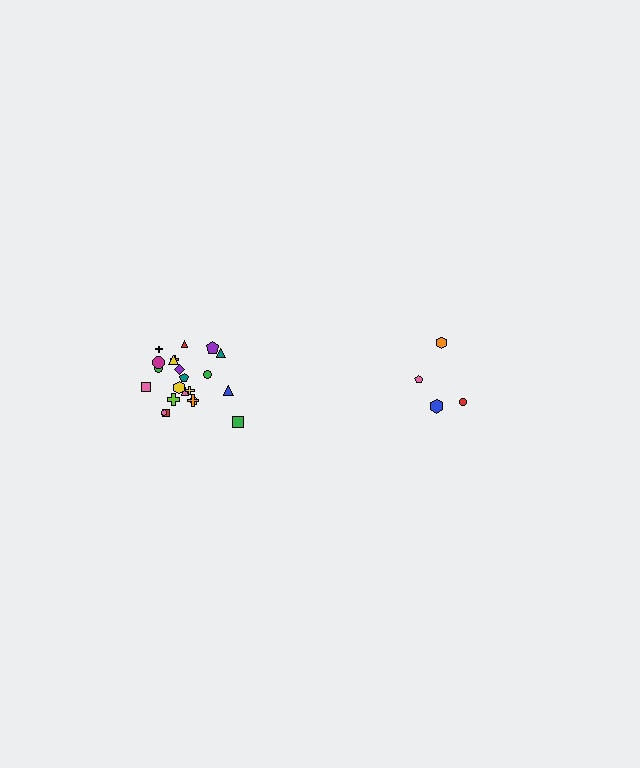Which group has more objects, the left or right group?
The left group.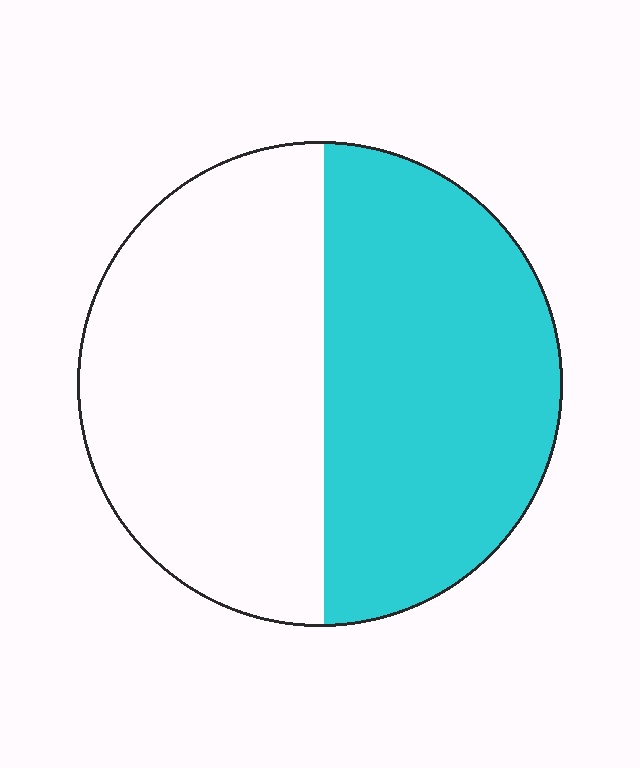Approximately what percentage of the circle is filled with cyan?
Approximately 50%.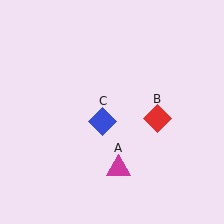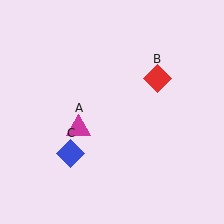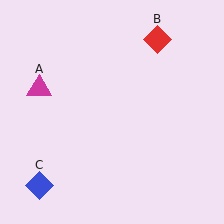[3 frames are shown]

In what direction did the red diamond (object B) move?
The red diamond (object B) moved up.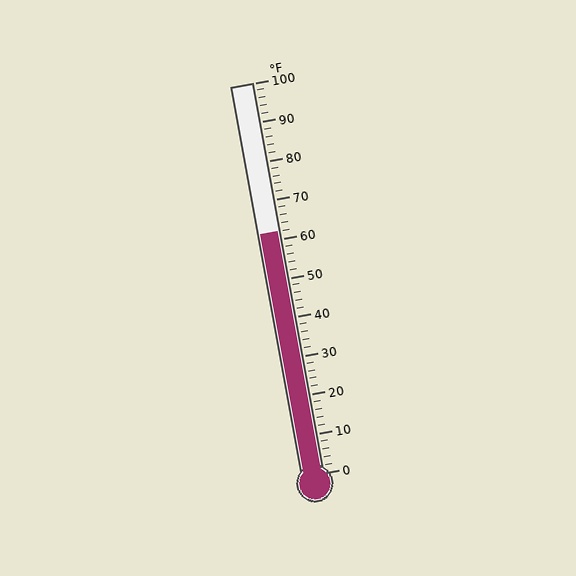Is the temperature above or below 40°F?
The temperature is above 40°F.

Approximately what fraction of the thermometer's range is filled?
The thermometer is filled to approximately 60% of its range.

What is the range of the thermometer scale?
The thermometer scale ranges from 0°F to 100°F.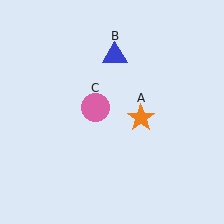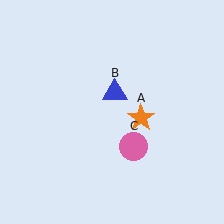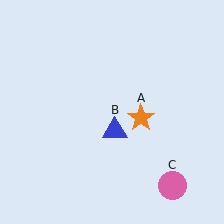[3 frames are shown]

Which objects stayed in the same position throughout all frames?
Orange star (object A) remained stationary.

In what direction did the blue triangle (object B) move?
The blue triangle (object B) moved down.